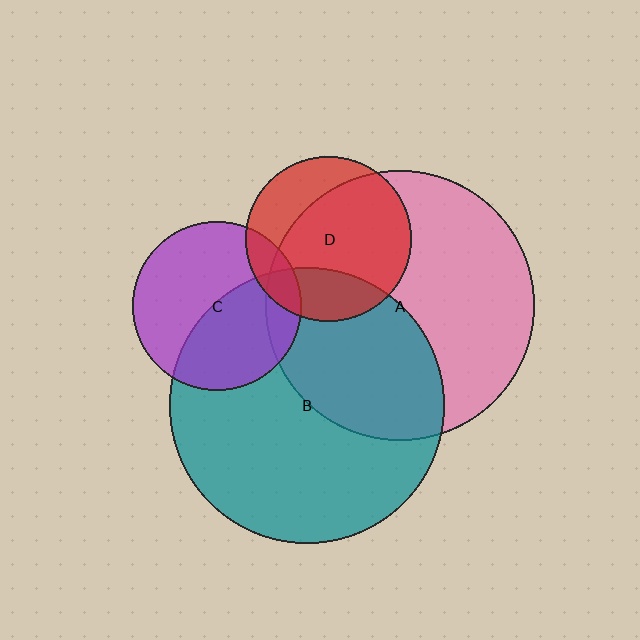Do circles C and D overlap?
Yes.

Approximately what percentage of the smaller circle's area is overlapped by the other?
Approximately 10%.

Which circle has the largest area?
Circle B (teal).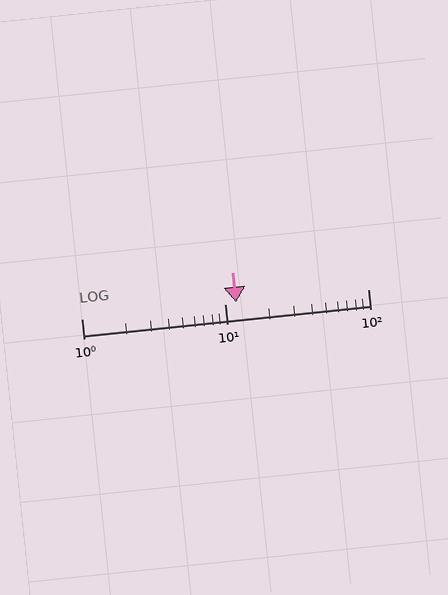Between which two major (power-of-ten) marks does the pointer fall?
The pointer is between 10 and 100.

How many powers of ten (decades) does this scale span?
The scale spans 2 decades, from 1 to 100.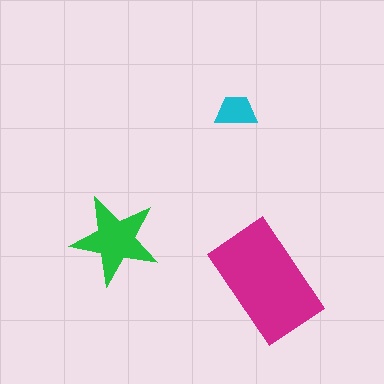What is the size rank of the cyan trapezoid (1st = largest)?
3rd.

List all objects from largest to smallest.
The magenta rectangle, the green star, the cyan trapezoid.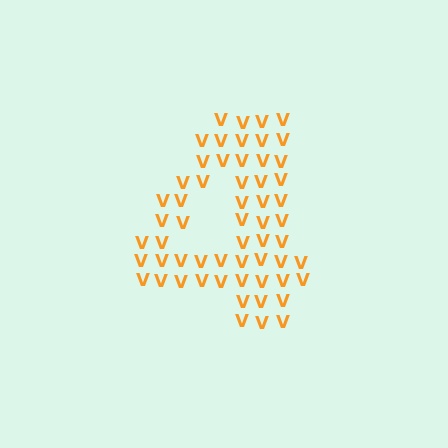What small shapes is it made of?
It is made of small letter V's.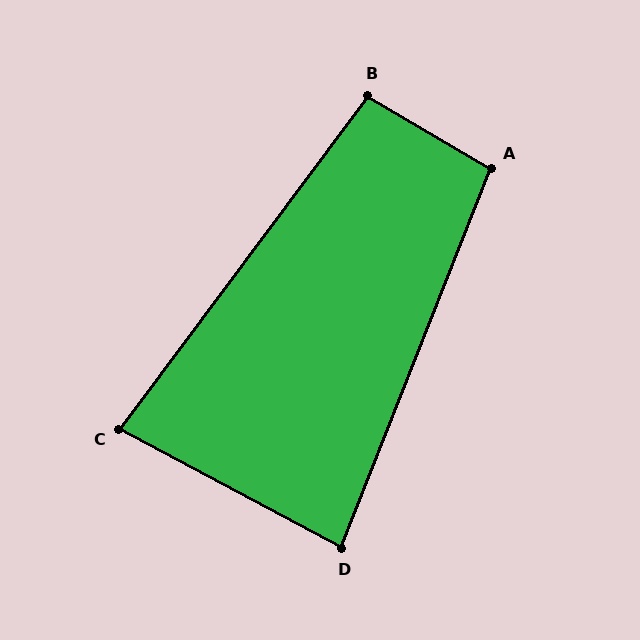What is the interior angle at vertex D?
Approximately 84 degrees (acute).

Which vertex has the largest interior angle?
A, at approximately 99 degrees.